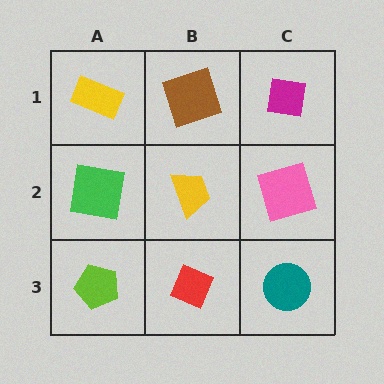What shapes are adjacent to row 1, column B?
A yellow trapezoid (row 2, column B), a yellow rectangle (row 1, column A), a magenta square (row 1, column C).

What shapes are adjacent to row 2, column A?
A yellow rectangle (row 1, column A), a lime pentagon (row 3, column A), a yellow trapezoid (row 2, column B).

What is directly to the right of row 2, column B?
A pink square.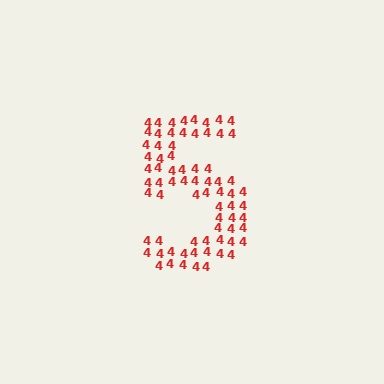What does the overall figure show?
The overall figure shows the digit 5.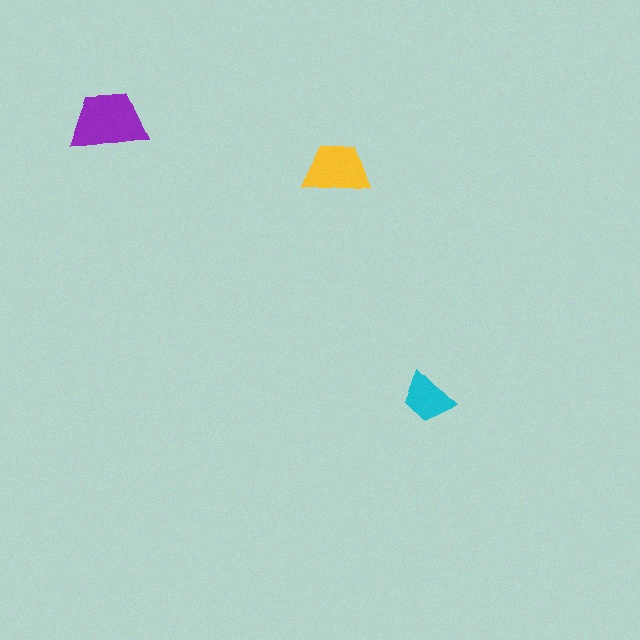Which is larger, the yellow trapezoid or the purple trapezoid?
The purple one.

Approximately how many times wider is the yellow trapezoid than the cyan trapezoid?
About 1.5 times wider.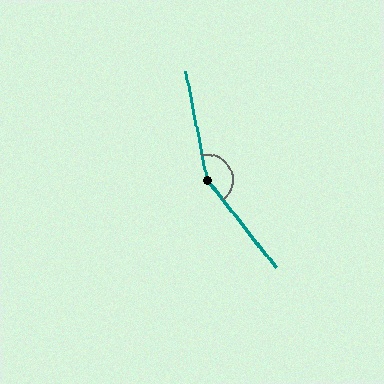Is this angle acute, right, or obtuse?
It is obtuse.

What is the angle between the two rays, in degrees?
Approximately 153 degrees.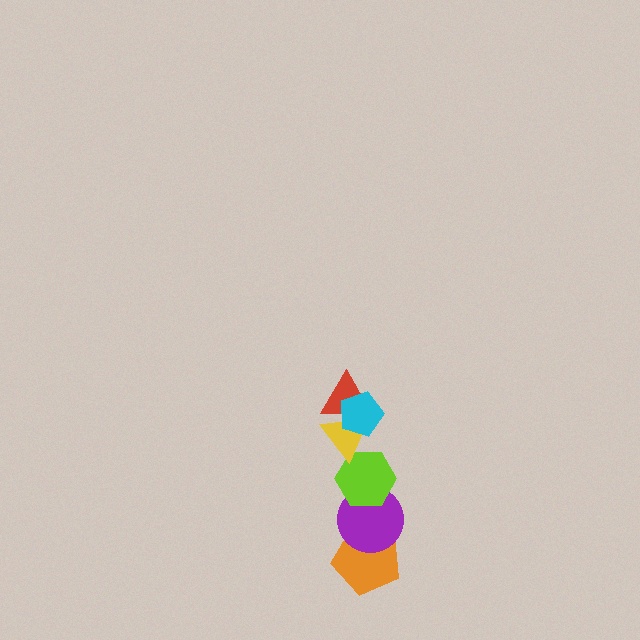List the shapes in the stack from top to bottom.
From top to bottom: the cyan pentagon, the red triangle, the yellow triangle, the lime hexagon, the purple circle, the orange pentagon.